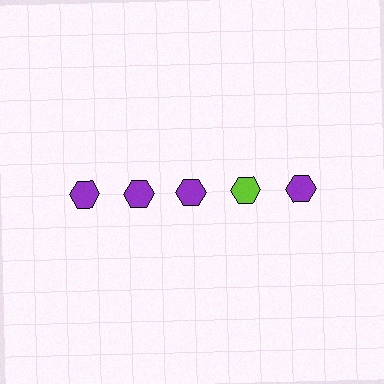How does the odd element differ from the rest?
It has a different color: lime instead of purple.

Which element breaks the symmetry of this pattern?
The lime hexagon in the top row, second from right column breaks the symmetry. All other shapes are purple hexagons.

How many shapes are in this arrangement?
There are 5 shapes arranged in a grid pattern.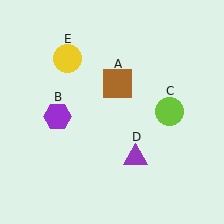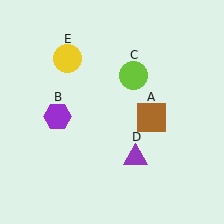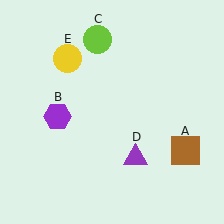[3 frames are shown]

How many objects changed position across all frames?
2 objects changed position: brown square (object A), lime circle (object C).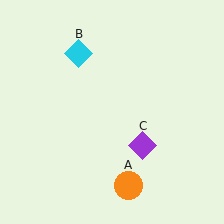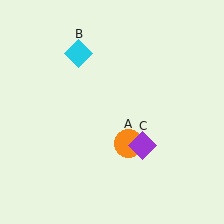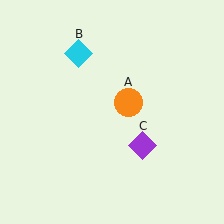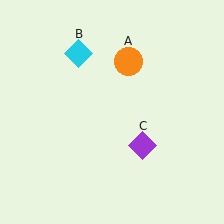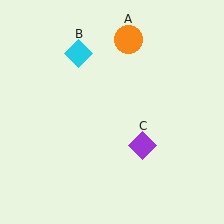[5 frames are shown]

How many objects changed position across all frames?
1 object changed position: orange circle (object A).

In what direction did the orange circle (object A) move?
The orange circle (object A) moved up.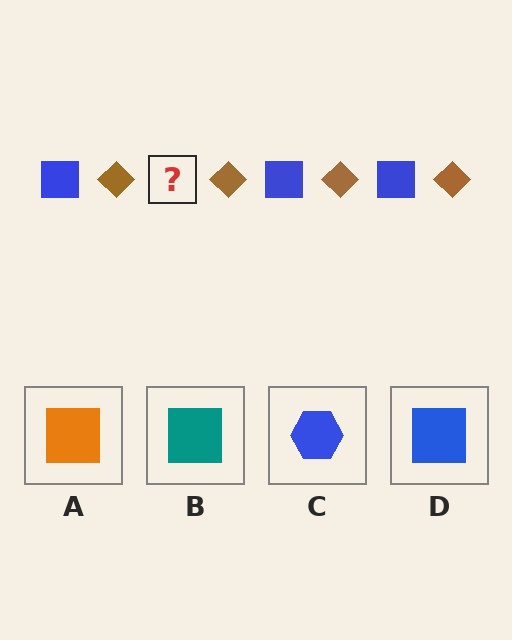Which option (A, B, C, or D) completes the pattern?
D.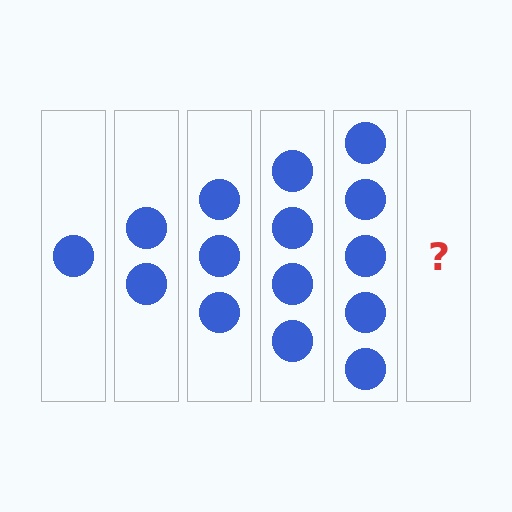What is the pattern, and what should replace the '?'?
The pattern is that each step adds one more circle. The '?' should be 6 circles.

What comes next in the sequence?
The next element should be 6 circles.